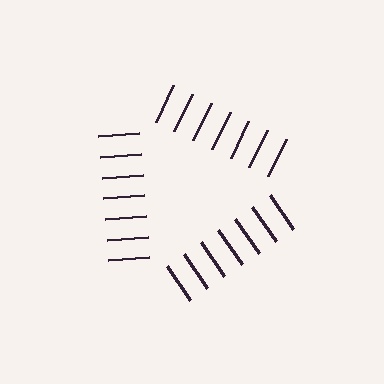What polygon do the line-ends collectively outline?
An illusory triangle — the line segments terminate on its edges but no continuous stroke is drawn.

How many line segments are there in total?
21 — 7 along each of the 3 edges.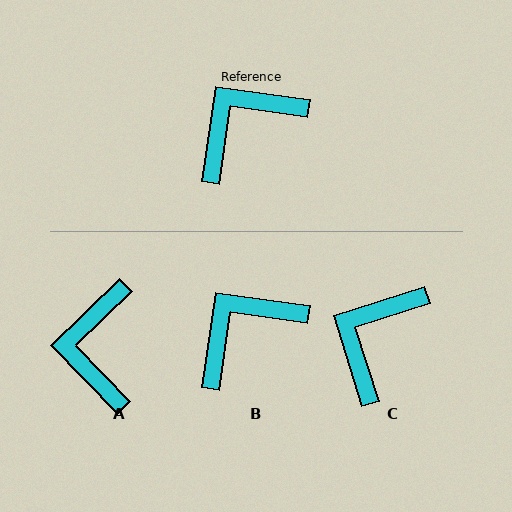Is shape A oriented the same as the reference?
No, it is off by about 52 degrees.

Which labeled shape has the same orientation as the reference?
B.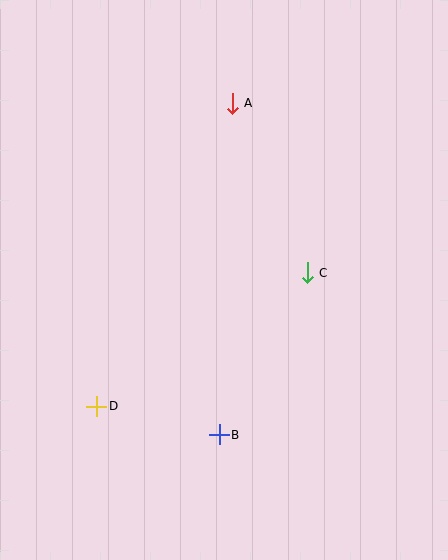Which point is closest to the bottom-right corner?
Point B is closest to the bottom-right corner.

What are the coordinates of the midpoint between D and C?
The midpoint between D and C is at (202, 339).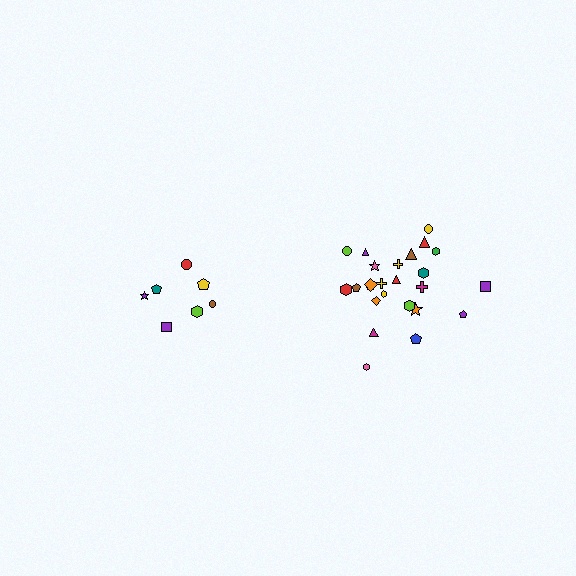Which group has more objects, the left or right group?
The right group.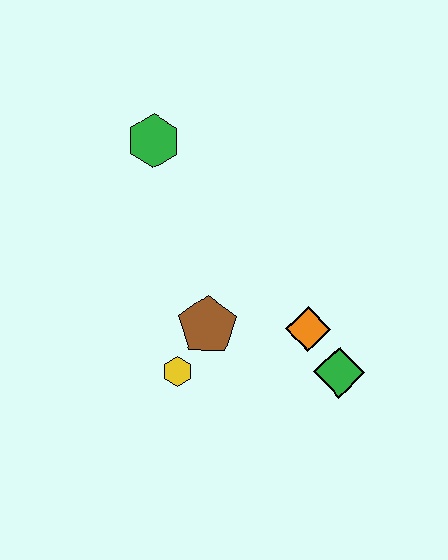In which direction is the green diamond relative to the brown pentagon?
The green diamond is to the right of the brown pentagon.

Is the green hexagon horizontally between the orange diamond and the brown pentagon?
No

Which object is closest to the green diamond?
The orange diamond is closest to the green diamond.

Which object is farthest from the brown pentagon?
The green hexagon is farthest from the brown pentagon.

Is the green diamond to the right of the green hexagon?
Yes